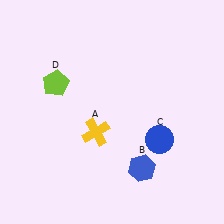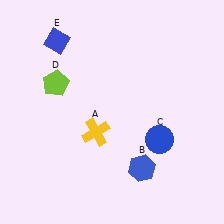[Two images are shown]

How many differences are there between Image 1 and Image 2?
There is 1 difference between the two images.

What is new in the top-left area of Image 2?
A blue diamond (E) was added in the top-left area of Image 2.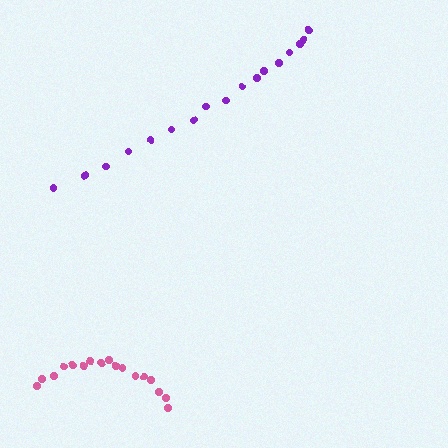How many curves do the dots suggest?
There are 2 distinct paths.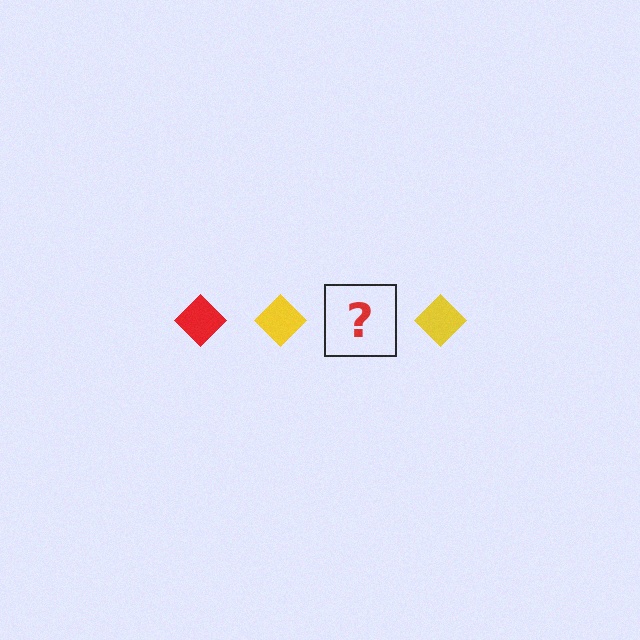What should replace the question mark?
The question mark should be replaced with a red diamond.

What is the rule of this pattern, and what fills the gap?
The rule is that the pattern cycles through red, yellow diamonds. The gap should be filled with a red diamond.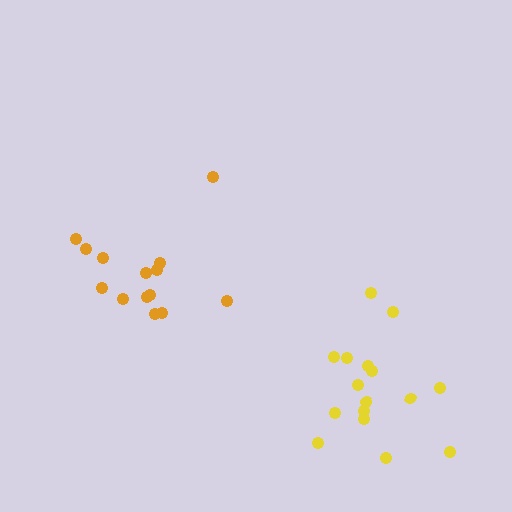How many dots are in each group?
Group 1: 16 dots, Group 2: 14 dots (30 total).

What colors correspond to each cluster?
The clusters are colored: yellow, orange.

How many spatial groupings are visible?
There are 2 spatial groupings.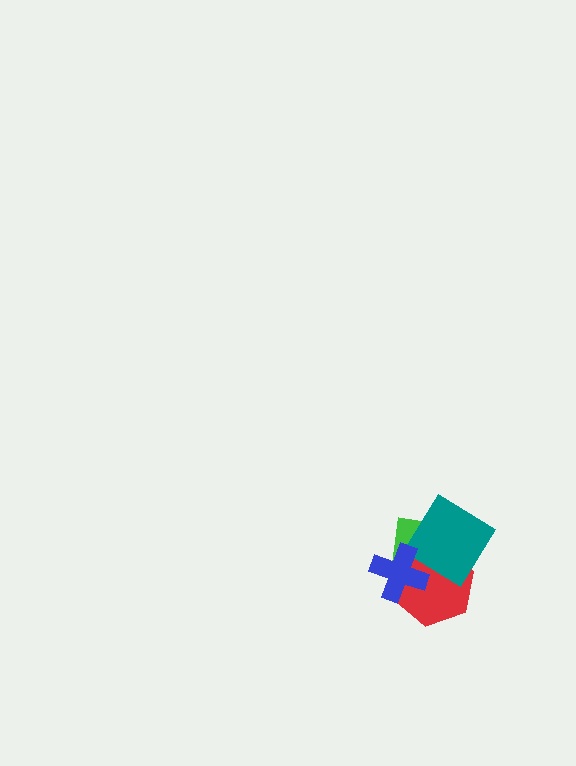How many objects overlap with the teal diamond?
3 objects overlap with the teal diamond.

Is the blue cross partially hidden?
No, no other shape covers it.